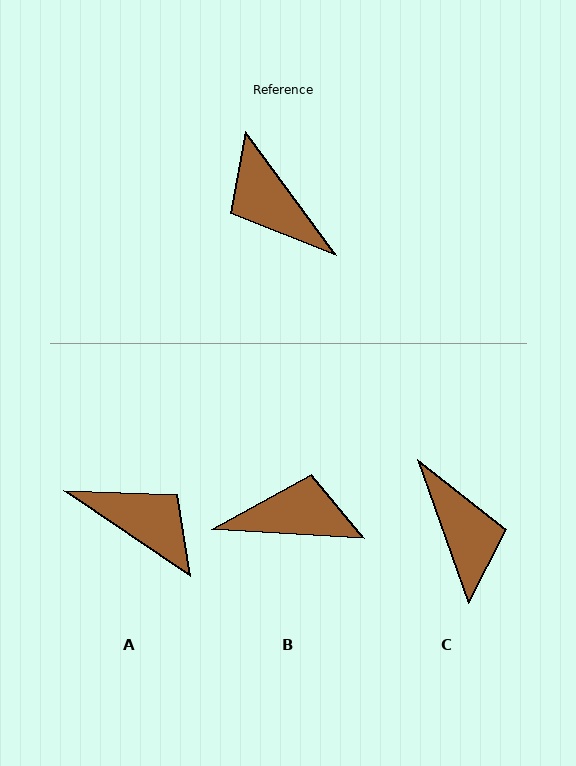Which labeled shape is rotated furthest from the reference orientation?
C, about 163 degrees away.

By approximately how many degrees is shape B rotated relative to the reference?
Approximately 130 degrees clockwise.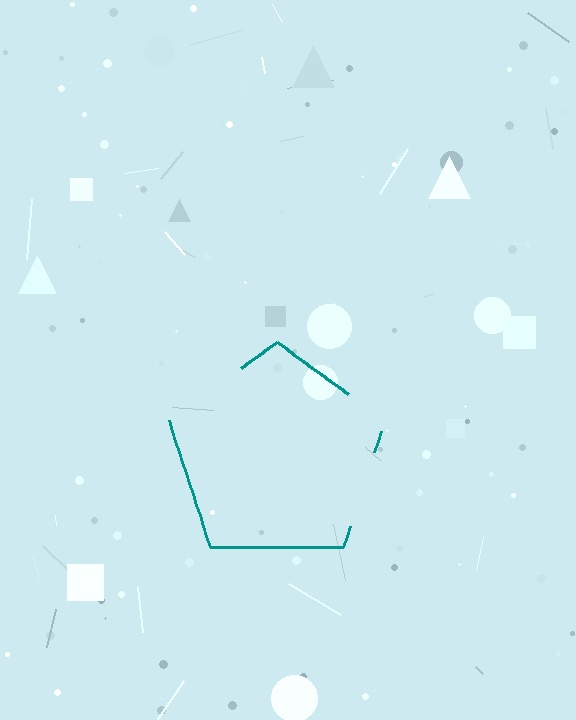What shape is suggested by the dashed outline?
The dashed outline suggests a pentagon.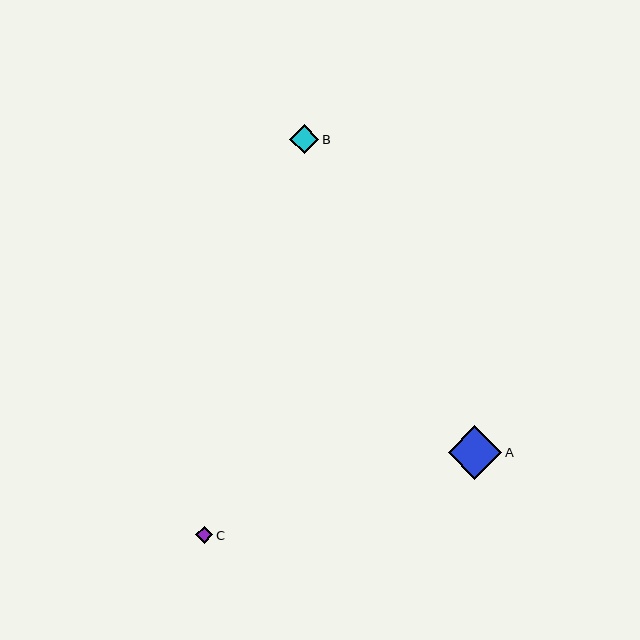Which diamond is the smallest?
Diamond C is the smallest with a size of approximately 17 pixels.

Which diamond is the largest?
Diamond A is the largest with a size of approximately 54 pixels.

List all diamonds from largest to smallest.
From largest to smallest: A, B, C.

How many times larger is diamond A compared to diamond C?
Diamond A is approximately 3.1 times the size of diamond C.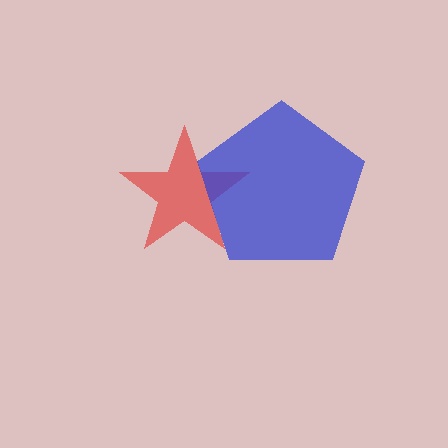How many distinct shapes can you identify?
There are 2 distinct shapes: a red star, a blue pentagon.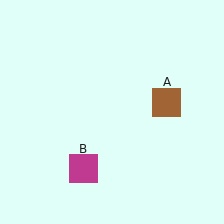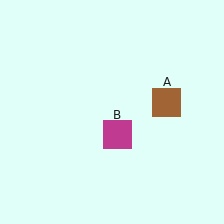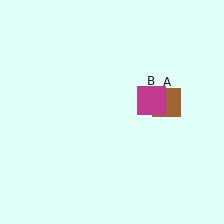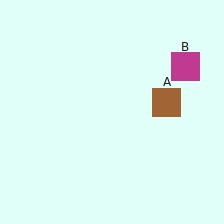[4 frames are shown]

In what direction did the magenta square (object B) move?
The magenta square (object B) moved up and to the right.